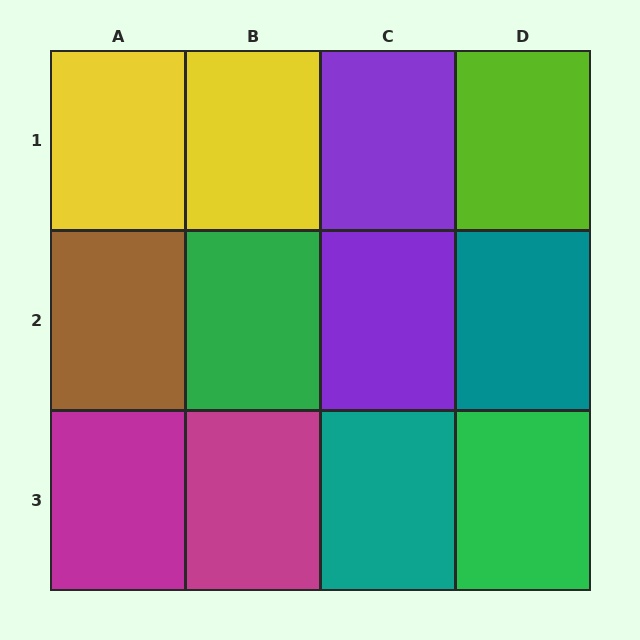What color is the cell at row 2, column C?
Purple.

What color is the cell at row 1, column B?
Yellow.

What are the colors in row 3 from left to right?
Magenta, magenta, teal, green.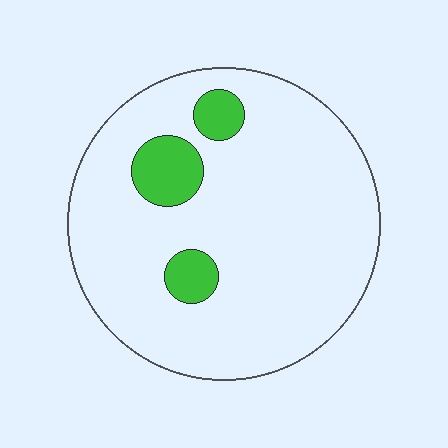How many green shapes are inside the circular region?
3.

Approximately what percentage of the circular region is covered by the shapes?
Approximately 10%.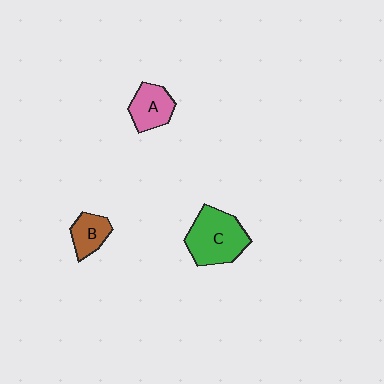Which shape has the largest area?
Shape C (green).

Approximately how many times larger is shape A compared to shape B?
Approximately 1.2 times.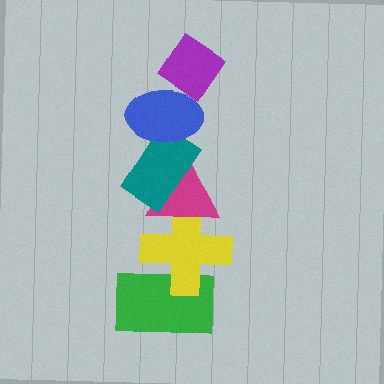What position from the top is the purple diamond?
The purple diamond is 1st from the top.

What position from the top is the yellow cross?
The yellow cross is 5th from the top.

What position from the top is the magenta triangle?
The magenta triangle is 4th from the top.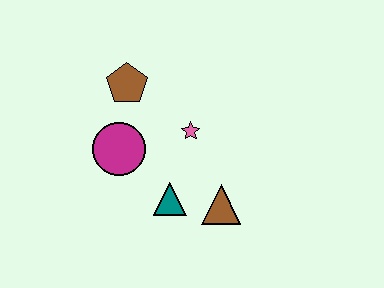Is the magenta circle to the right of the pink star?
No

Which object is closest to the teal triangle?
The brown triangle is closest to the teal triangle.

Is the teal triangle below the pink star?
Yes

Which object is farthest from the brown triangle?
The brown pentagon is farthest from the brown triangle.